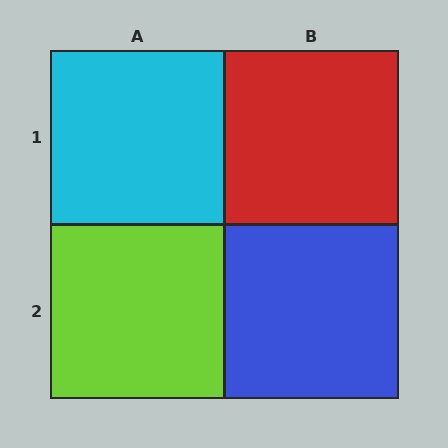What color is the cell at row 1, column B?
Red.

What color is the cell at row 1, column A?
Cyan.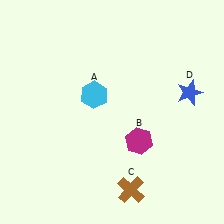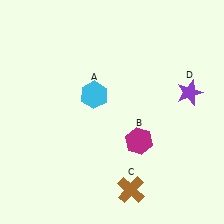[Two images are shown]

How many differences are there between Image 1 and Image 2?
There is 1 difference between the two images.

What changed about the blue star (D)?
In Image 1, D is blue. In Image 2, it changed to purple.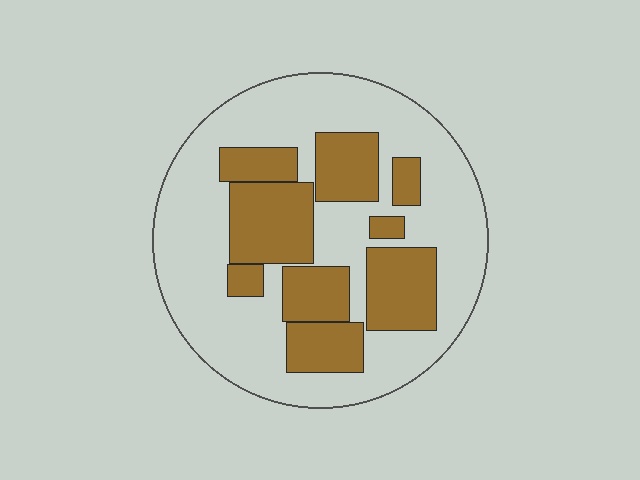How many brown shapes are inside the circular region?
9.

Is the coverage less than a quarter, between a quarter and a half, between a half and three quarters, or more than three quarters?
Between a quarter and a half.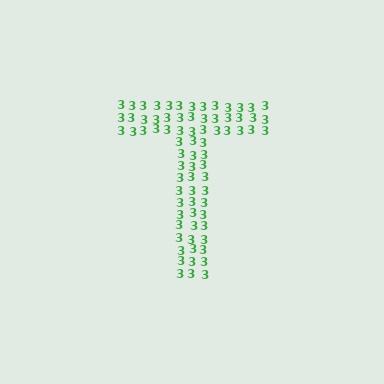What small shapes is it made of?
It is made of small digit 3's.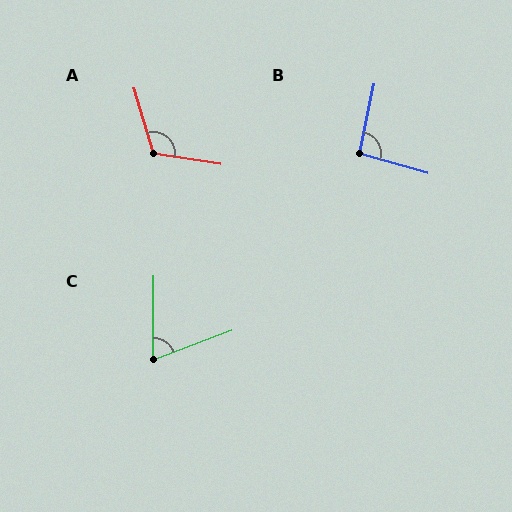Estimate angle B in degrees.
Approximately 94 degrees.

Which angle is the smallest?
C, at approximately 69 degrees.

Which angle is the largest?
A, at approximately 115 degrees.